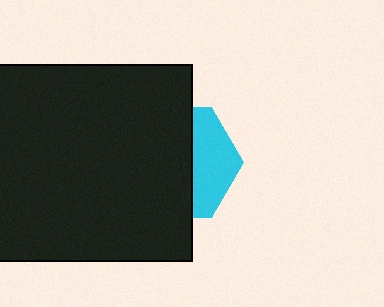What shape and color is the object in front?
The object in front is a black square.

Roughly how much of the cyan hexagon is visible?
A small part of it is visible (roughly 36%).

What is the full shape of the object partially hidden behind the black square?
The partially hidden object is a cyan hexagon.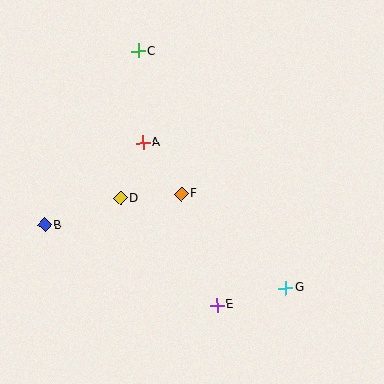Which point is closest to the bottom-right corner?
Point G is closest to the bottom-right corner.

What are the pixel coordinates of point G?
Point G is at (285, 288).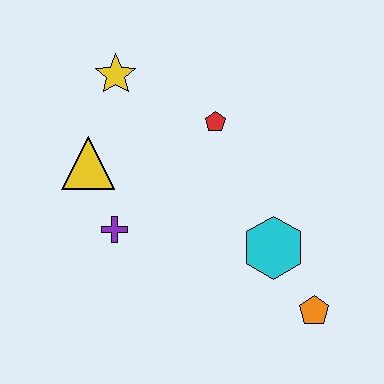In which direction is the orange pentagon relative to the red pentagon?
The orange pentagon is below the red pentagon.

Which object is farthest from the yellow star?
The orange pentagon is farthest from the yellow star.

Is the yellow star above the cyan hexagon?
Yes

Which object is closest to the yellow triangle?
The purple cross is closest to the yellow triangle.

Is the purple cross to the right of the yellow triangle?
Yes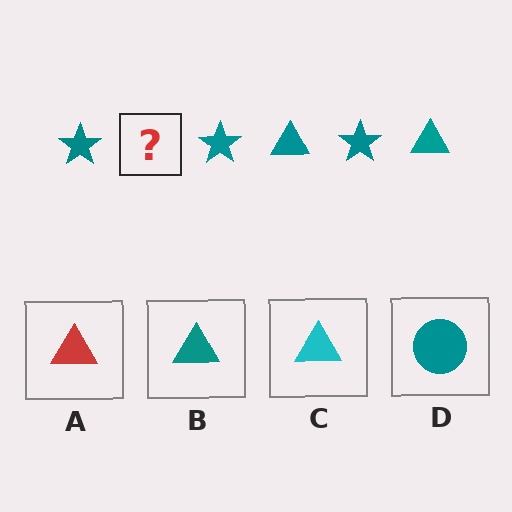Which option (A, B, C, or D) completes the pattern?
B.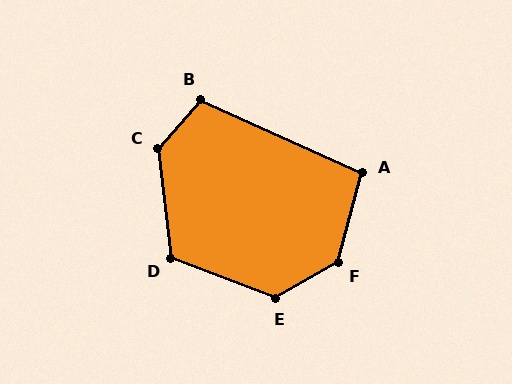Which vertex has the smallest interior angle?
A, at approximately 99 degrees.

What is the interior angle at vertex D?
Approximately 118 degrees (obtuse).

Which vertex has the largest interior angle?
F, at approximately 135 degrees.